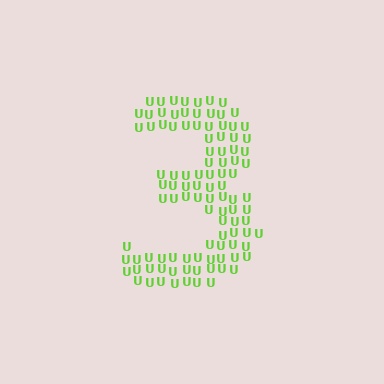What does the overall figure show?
The overall figure shows the digit 3.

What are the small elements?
The small elements are letter U's.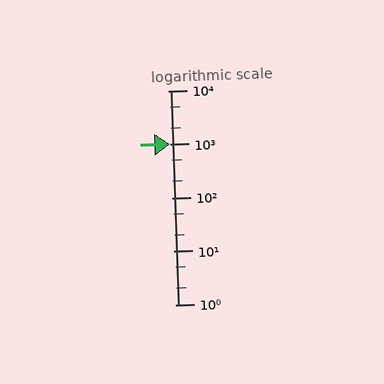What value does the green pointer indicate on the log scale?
The pointer indicates approximately 1000.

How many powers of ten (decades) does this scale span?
The scale spans 4 decades, from 1 to 10000.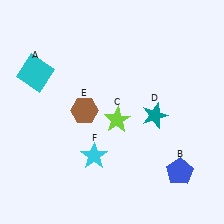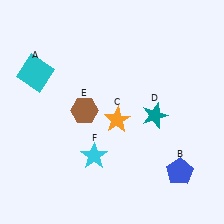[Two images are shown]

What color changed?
The star (C) changed from lime in Image 1 to orange in Image 2.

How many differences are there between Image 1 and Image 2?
There is 1 difference between the two images.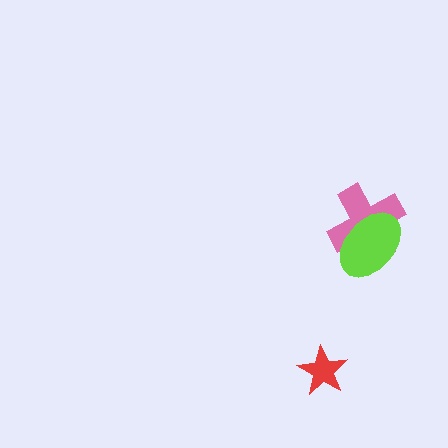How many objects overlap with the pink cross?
1 object overlaps with the pink cross.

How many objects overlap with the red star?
0 objects overlap with the red star.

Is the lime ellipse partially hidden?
No, no other shape covers it.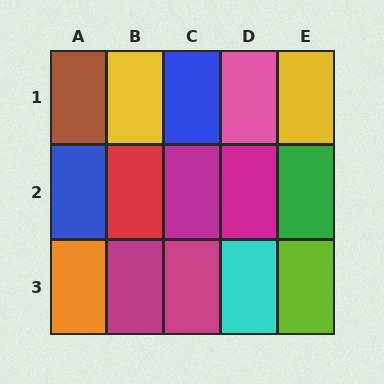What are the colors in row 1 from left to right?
Brown, yellow, blue, pink, yellow.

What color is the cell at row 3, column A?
Orange.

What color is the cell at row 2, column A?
Blue.